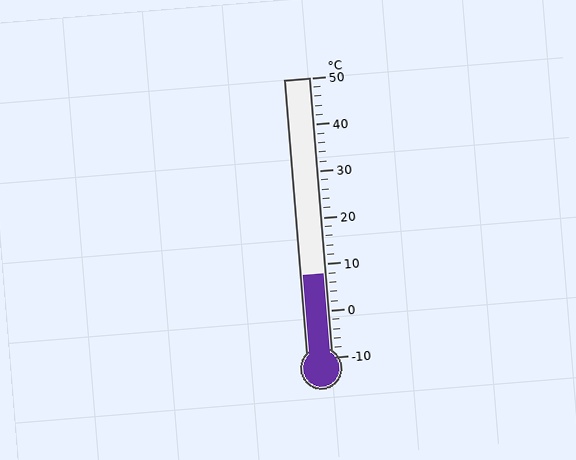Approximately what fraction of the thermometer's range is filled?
The thermometer is filled to approximately 30% of its range.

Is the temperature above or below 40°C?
The temperature is below 40°C.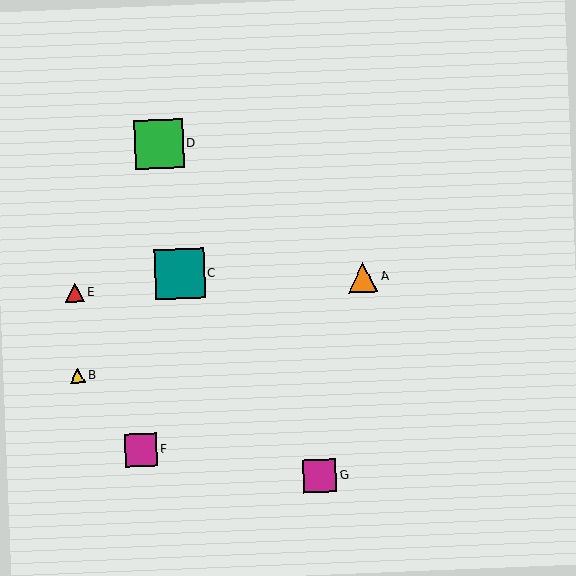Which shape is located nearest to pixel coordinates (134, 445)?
The magenta square (labeled F) at (141, 450) is nearest to that location.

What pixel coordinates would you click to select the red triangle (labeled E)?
Click at (75, 292) to select the red triangle E.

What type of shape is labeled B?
Shape B is a yellow triangle.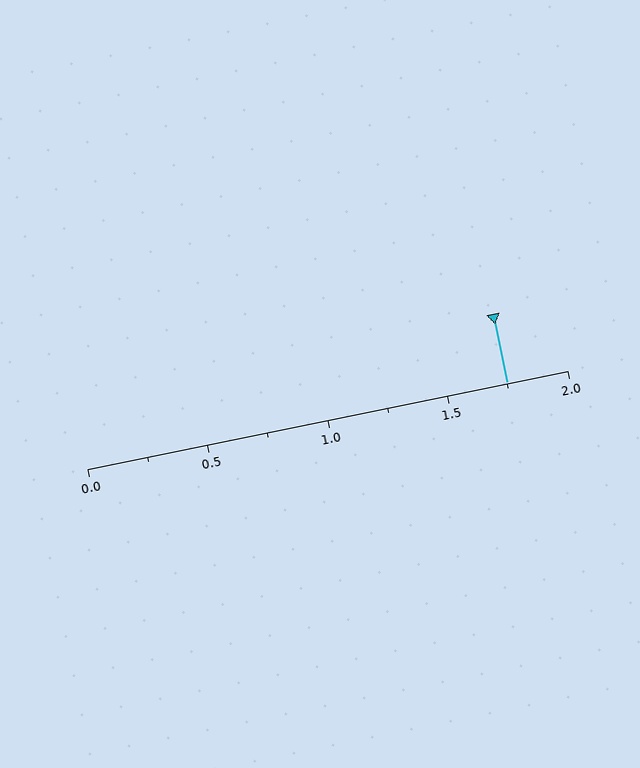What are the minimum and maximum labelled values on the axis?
The axis runs from 0.0 to 2.0.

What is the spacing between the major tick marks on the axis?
The major ticks are spaced 0.5 apart.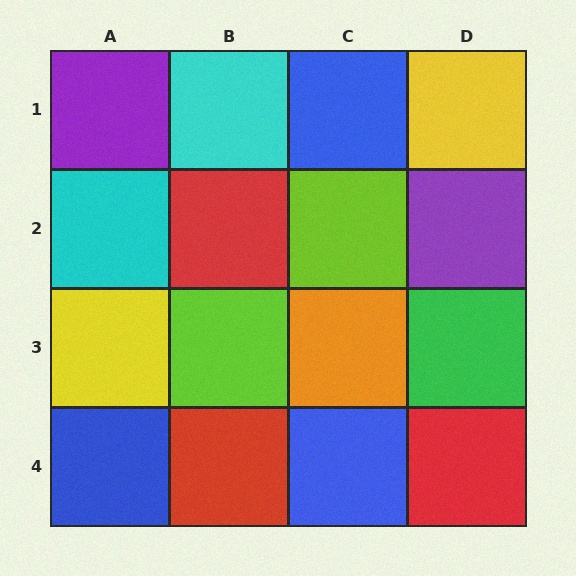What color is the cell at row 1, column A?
Purple.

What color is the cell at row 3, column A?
Yellow.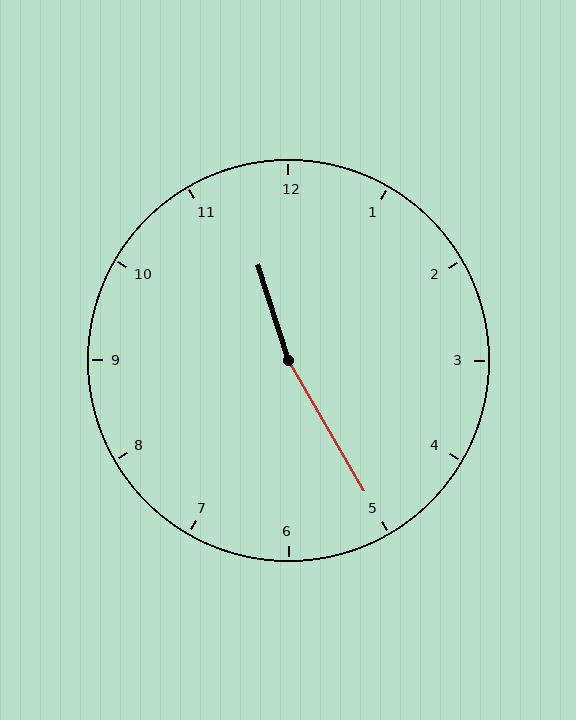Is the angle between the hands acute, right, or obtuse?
It is obtuse.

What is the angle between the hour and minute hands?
Approximately 168 degrees.